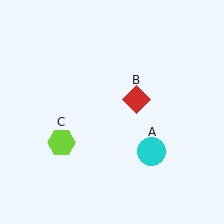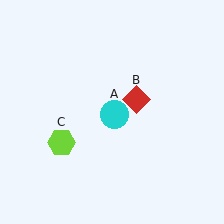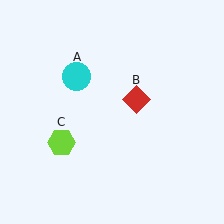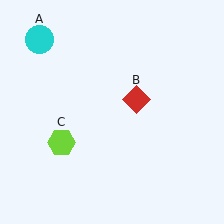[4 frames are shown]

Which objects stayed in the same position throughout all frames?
Red diamond (object B) and lime hexagon (object C) remained stationary.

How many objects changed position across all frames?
1 object changed position: cyan circle (object A).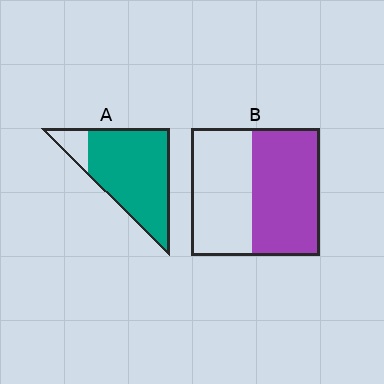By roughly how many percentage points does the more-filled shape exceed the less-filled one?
By roughly 35 percentage points (A over B).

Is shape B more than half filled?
Roughly half.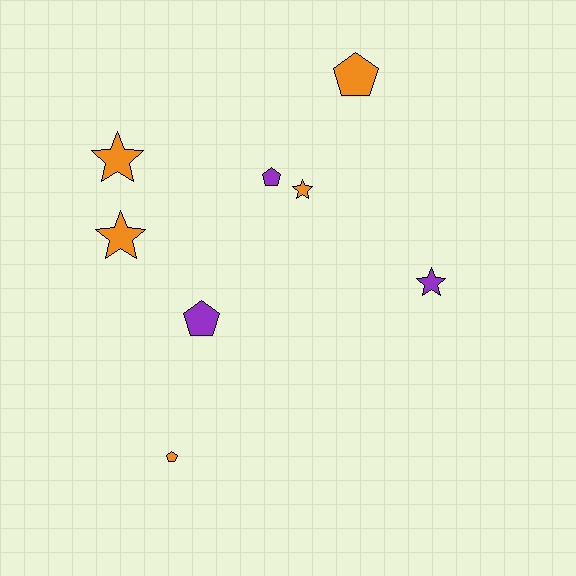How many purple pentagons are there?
There are 2 purple pentagons.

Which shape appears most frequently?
Pentagon, with 4 objects.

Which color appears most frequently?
Orange, with 5 objects.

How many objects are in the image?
There are 8 objects.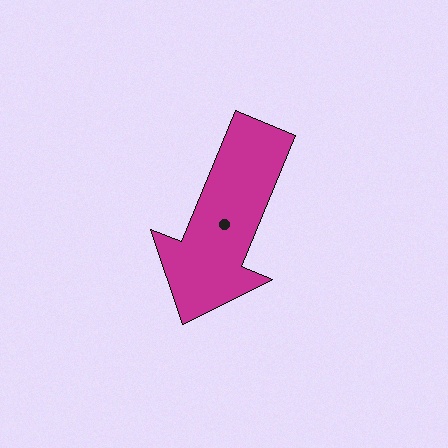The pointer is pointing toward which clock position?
Roughly 7 o'clock.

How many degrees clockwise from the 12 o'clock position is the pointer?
Approximately 202 degrees.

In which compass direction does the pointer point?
South.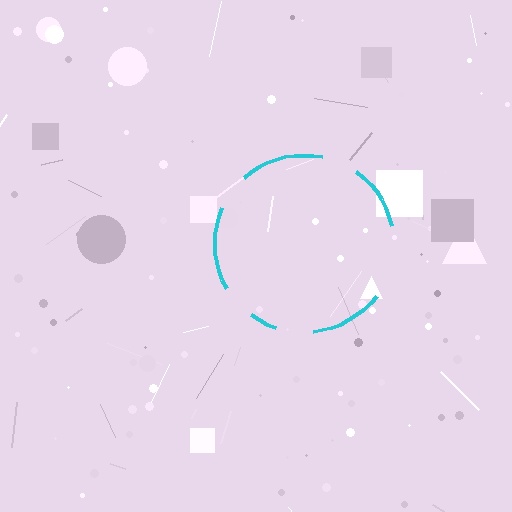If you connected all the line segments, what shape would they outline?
They would outline a circle.